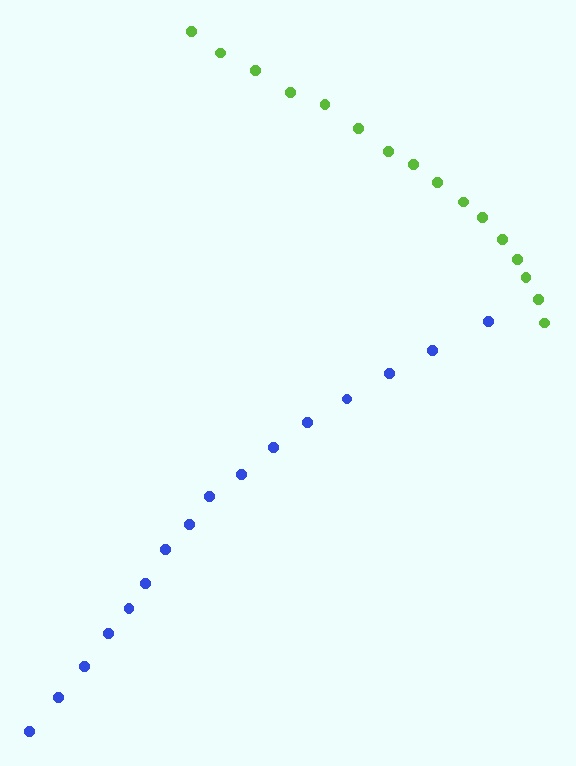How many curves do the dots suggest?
There are 2 distinct paths.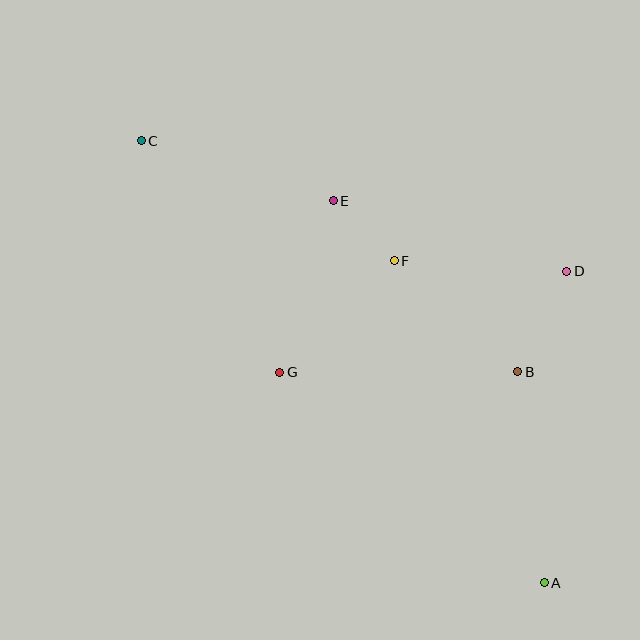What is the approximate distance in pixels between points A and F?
The distance between A and F is approximately 355 pixels.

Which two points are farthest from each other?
Points A and C are farthest from each other.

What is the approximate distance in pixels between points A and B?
The distance between A and B is approximately 213 pixels.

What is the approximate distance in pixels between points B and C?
The distance between B and C is approximately 442 pixels.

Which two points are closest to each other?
Points E and F are closest to each other.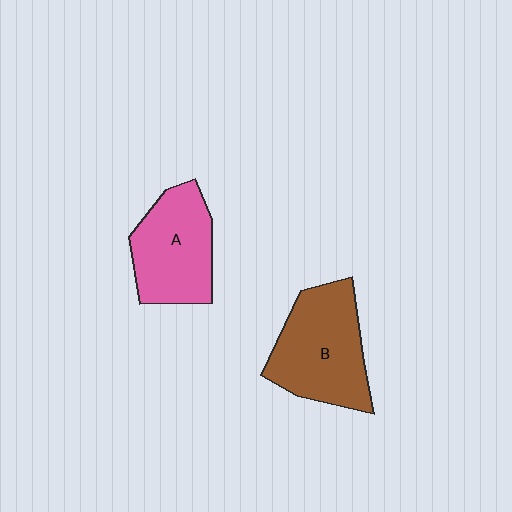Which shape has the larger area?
Shape B (brown).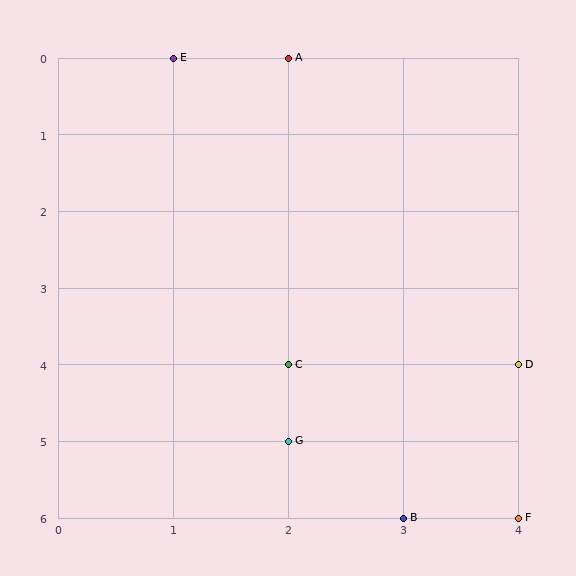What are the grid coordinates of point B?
Point B is at grid coordinates (3, 6).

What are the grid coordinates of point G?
Point G is at grid coordinates (2, 5).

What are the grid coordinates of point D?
Point D is at grid coordinates (4, 4).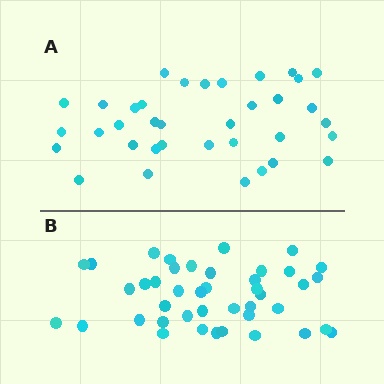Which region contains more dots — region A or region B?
Region B (the bottom region) has more dots.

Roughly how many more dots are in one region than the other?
Region B has about 6 more dots than region A.